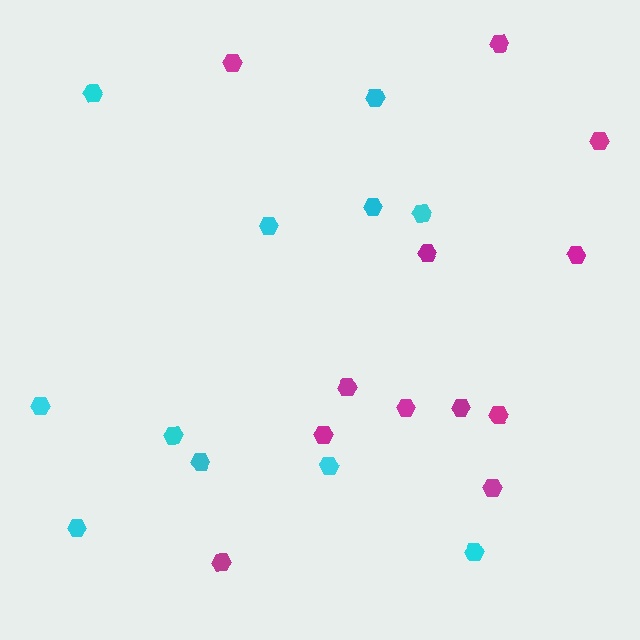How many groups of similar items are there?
There are 2 groups: one group of magenta hexagons (12) and one group of cyan hexagons (11).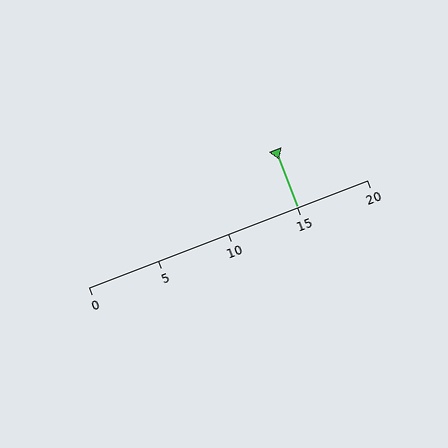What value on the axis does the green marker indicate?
The marker indicates approximately 15.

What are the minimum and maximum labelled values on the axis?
The axis runs from 0 to 20.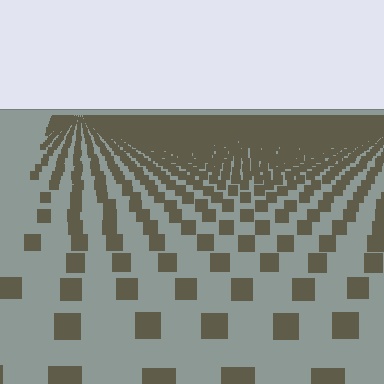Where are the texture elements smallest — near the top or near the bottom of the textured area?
Near the top.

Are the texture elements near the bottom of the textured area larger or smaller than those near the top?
Larger. Near the bottom, elements are closer to the viewer and appear at a bigger on-screen size.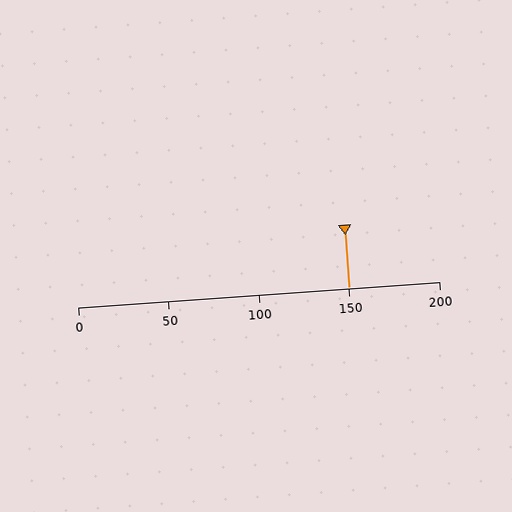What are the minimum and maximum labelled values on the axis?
The axis runs from 0 to 200.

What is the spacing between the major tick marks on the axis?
The major ticks are spaced 50 apart.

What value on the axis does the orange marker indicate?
The marker indicates approximately 150.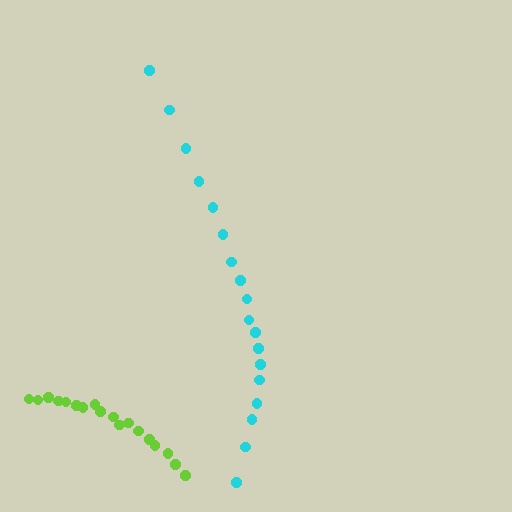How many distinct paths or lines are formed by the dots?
There are 2 distinct paths.